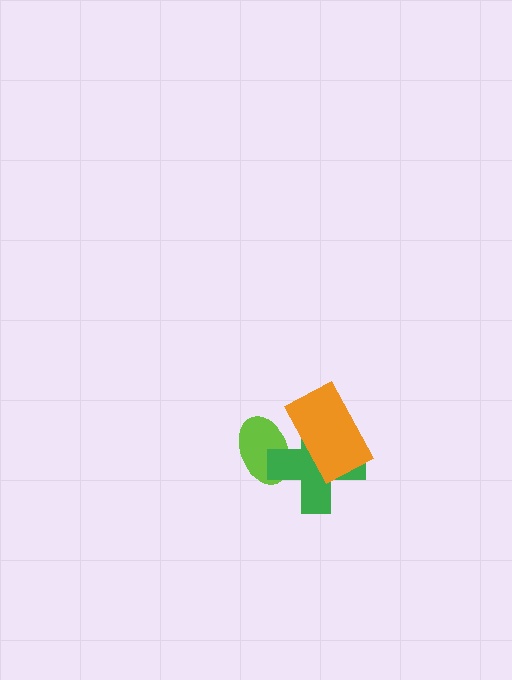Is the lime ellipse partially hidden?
Yes, it is partially covered by another shape.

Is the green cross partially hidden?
Yes, it is partially covered by another shape.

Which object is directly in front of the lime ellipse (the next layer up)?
The green cross is directly in front of the lime ellipse.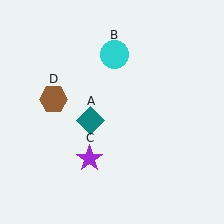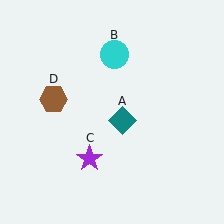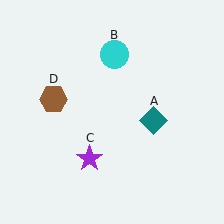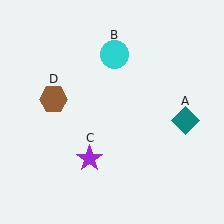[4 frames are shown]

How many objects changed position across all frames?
1 object changed position: teal diamond (object A).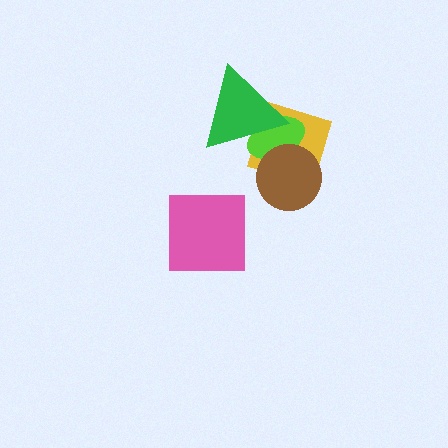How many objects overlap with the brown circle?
2 objects overlap with the brown circle.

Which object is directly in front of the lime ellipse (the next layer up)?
The brown circle is directly in front of the lime ellipse.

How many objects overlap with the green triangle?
2 objects overlap with the green triangle.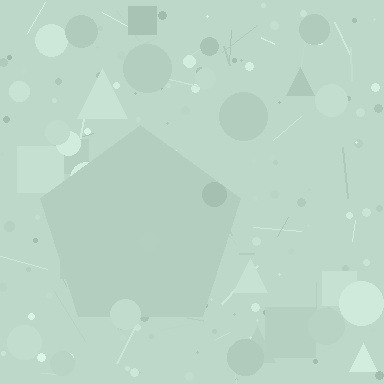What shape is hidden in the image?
A pentagon is hidden in the image.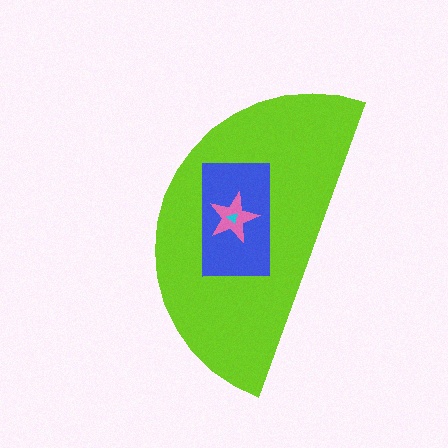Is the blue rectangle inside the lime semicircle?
Yes.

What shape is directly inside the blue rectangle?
The pink star.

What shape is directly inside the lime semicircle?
The blue rectangle.